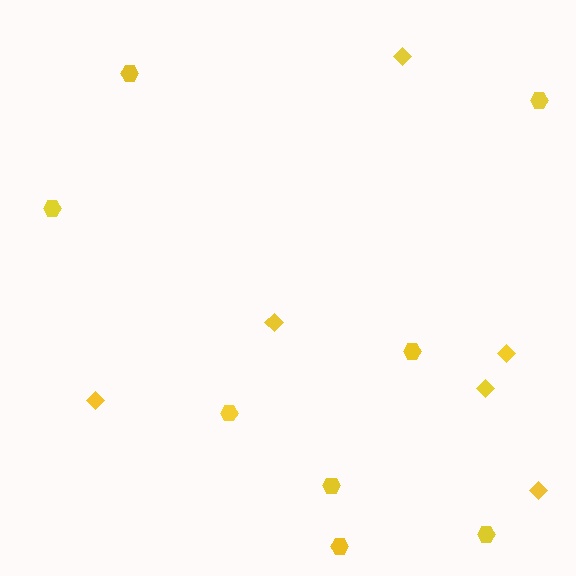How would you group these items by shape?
There are 2 groups: one group of diamonds (6) and one group of hexagons (8).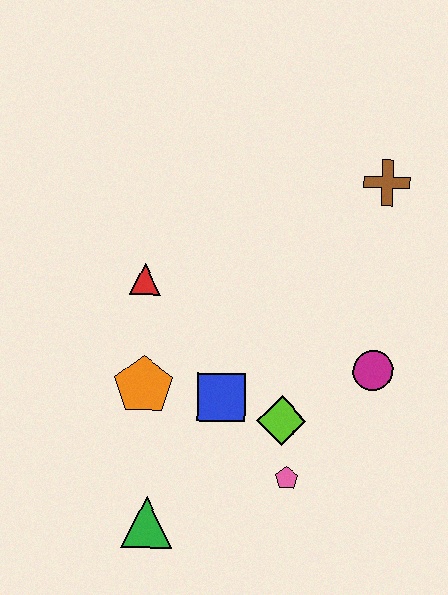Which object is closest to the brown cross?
The magenta circle is closest to the brown cross.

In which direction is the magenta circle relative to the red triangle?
The magenta circle is to the right of the red triangle.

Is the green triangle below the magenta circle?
Yes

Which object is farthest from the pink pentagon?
The brown cross is farthest from the pink pentagon.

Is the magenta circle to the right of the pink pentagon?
Yes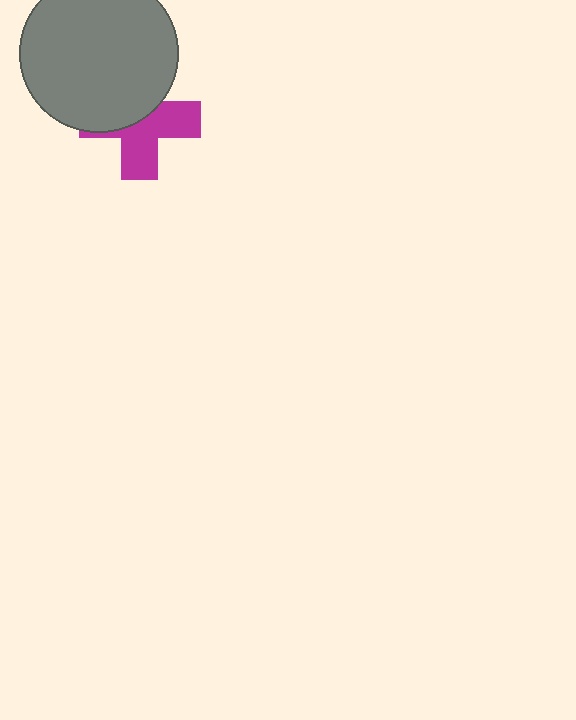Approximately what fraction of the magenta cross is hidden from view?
Roughly 47% of the magenta cross is hidden behind the gray circle.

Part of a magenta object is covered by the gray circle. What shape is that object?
It is a cross.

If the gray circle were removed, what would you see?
You would see the complete magenta cross.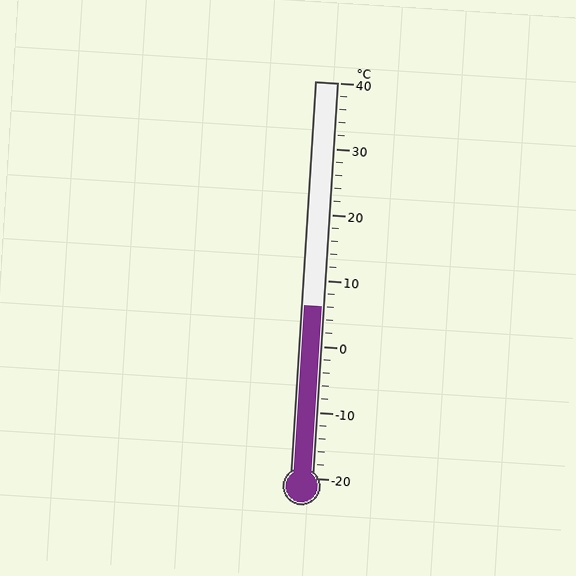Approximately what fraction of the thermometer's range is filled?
The thermometer is filled to approximately 45% of its range.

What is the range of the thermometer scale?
The thermometer scale ranges from -20°C to 40°C.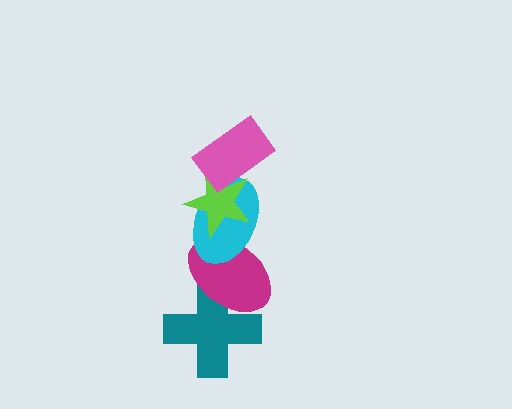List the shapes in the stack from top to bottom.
From top to bottom: the pink rectangle, the lime star, the cyan ellipse, the magenta ellipse, the teal cross.